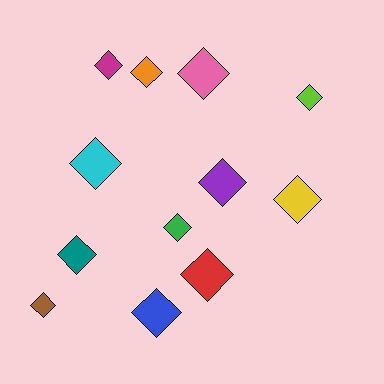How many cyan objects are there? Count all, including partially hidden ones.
There is 1 cyan object.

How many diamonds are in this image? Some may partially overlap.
There are 12 diamonds.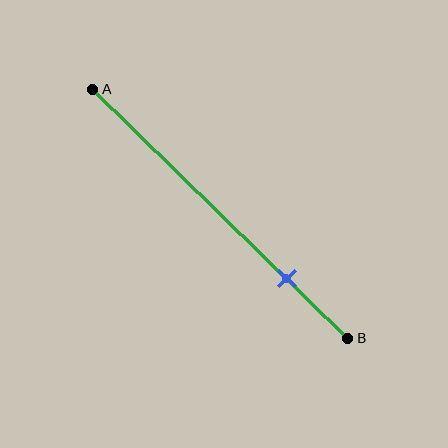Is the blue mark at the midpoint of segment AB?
No, the mark is at about 75% from A, not at the 50% midpoint.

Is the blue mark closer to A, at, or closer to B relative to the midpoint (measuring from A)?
The blue mark is closer to point B than the midpoint of segment AB.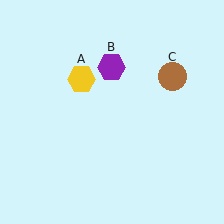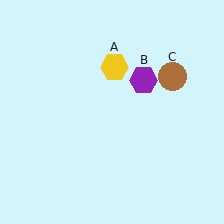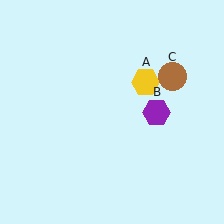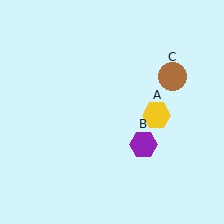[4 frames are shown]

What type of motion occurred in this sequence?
The yellow hexagon (object A), purple hexagon (object B) rotated clockwise around the center of the scene.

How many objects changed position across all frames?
2 objects changed position: yellow hexagon (object A), purple hexagon (object B).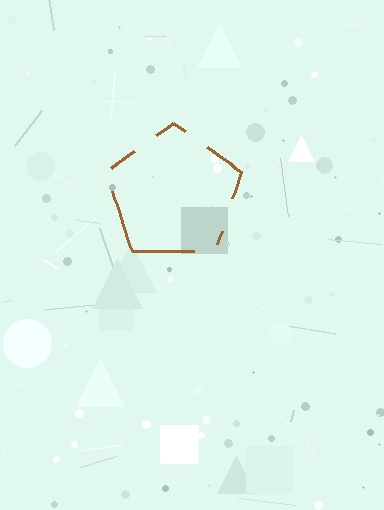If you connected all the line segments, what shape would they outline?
They would outline a pentagon.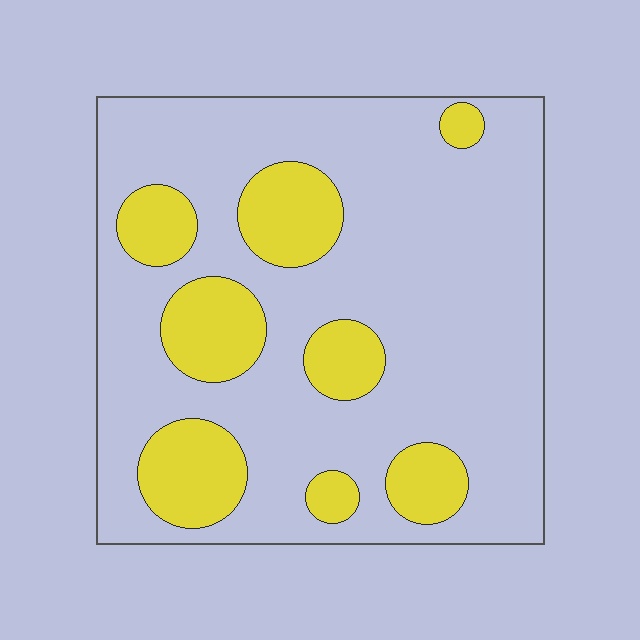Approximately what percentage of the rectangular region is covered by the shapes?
Approximately 25%.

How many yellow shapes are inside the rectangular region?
8.